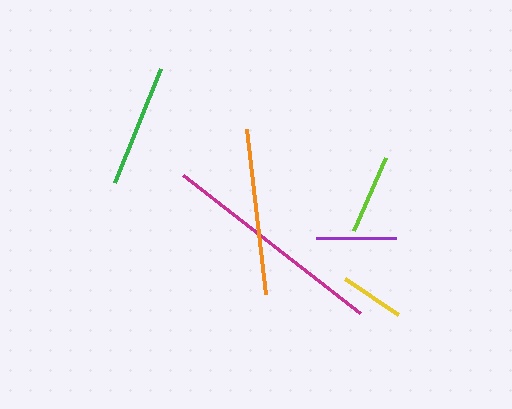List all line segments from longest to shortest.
From longest to shortest: magenta, orange, green, purple, lime, yellow.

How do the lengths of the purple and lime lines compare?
The purple and lime lines are approximately the same length.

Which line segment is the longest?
The magenta line is the longest at approximately 225 pixels.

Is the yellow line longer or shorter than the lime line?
The lime line is longer than the yellow line.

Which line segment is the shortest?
The yellow line is the shortest at approximately 64 pixels.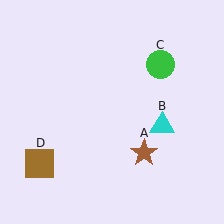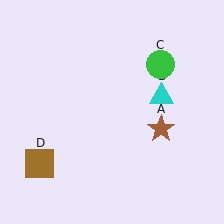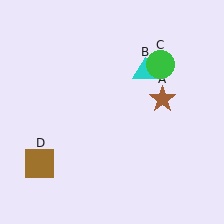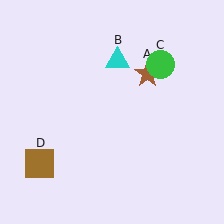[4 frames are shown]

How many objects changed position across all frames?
2 objects changed position: brown star (object A), cyan triangle (object B).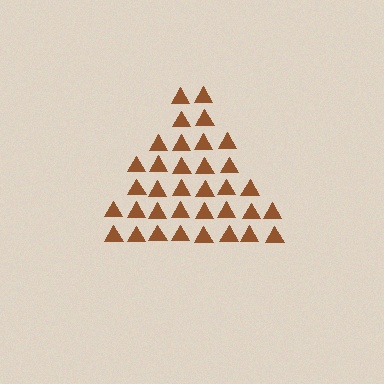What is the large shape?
The large shape is a triangle.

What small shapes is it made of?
It is made of small triangles.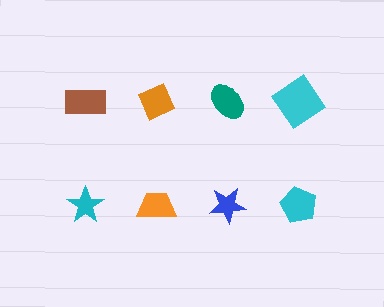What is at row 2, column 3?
A blue star.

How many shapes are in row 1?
4 shapes.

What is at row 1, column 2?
An orange diamond.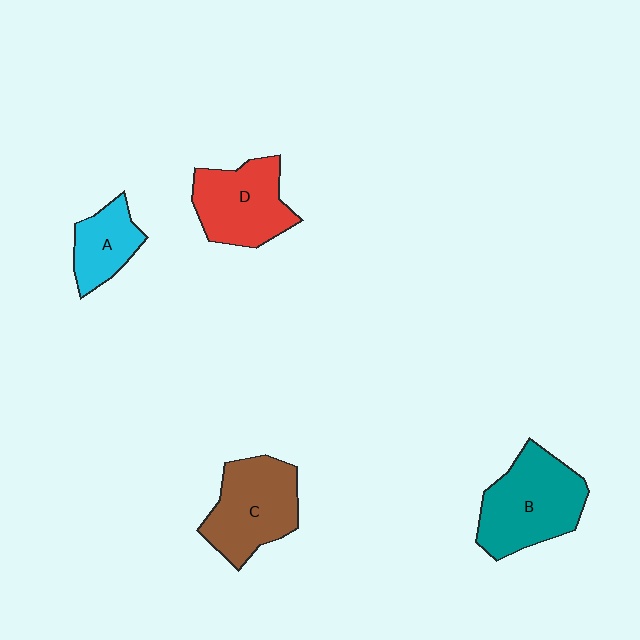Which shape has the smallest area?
Shape A (cyan).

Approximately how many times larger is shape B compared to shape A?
Approximately 1.9 times.